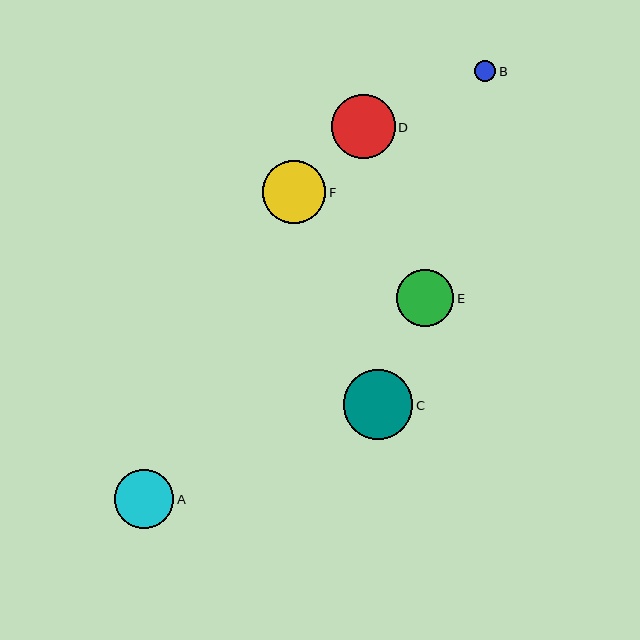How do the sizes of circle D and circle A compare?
Circle D and circle A are approximately the same size.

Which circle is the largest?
Circle C is the largest with a size of approximately 70 pixels.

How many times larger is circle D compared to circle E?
Circle D is approximately 1.1 times the size of circle E.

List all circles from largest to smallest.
From largest to smallest: C, D, F, A, E, B.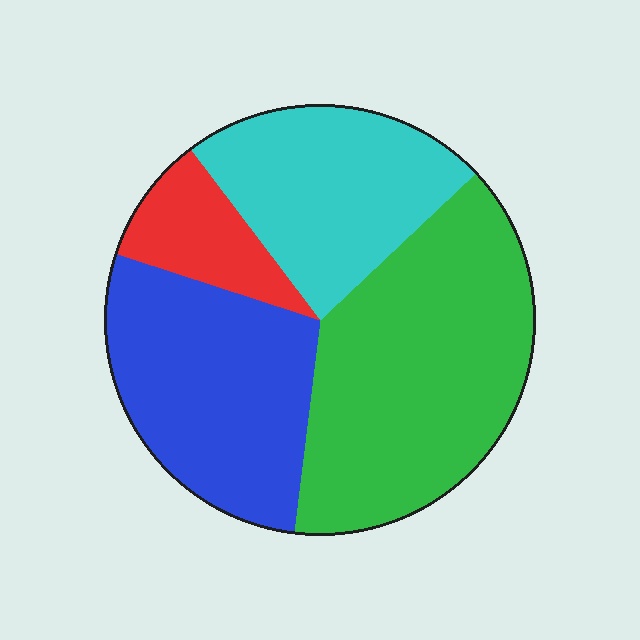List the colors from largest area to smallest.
From largest to smallest: green, blue, cyan, red.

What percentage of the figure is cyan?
Cyan takes up about one quarter (1/4) of the figure.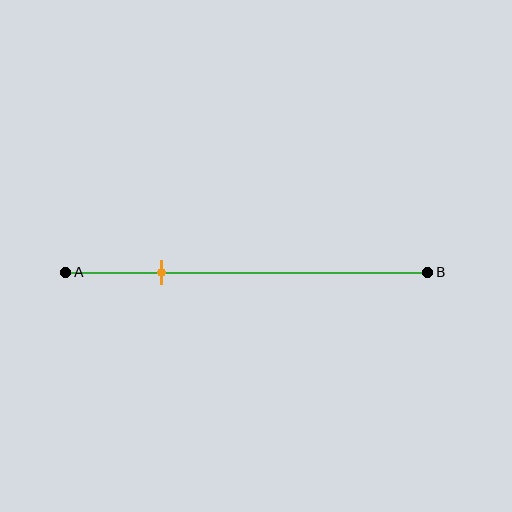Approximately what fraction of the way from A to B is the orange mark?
The orange mark is approximately 25% of the way from A to B.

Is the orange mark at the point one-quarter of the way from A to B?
Yes, the mark is approximately at the one-quarter point.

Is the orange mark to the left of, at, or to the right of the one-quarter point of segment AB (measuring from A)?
The orange mark is approximately at the one-quarter point of segment AB.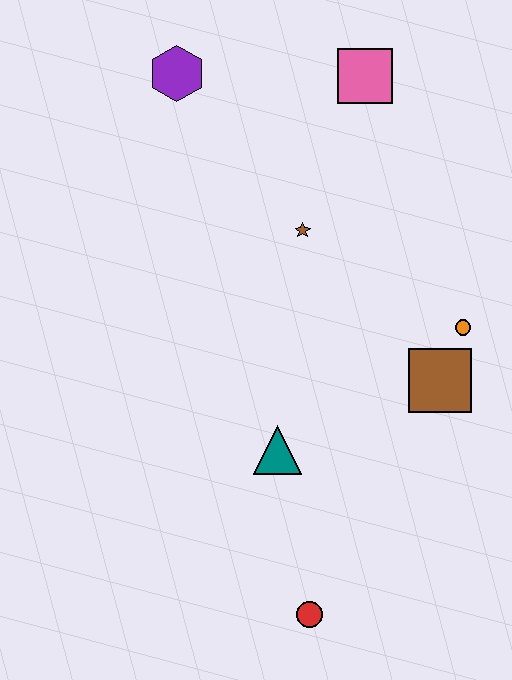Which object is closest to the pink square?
The brown star is closest to the pink square.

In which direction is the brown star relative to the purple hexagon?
The brown star is below the purple hexagon.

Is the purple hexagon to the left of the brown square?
Yes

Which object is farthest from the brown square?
The purple hexagon is farthest from the brown square.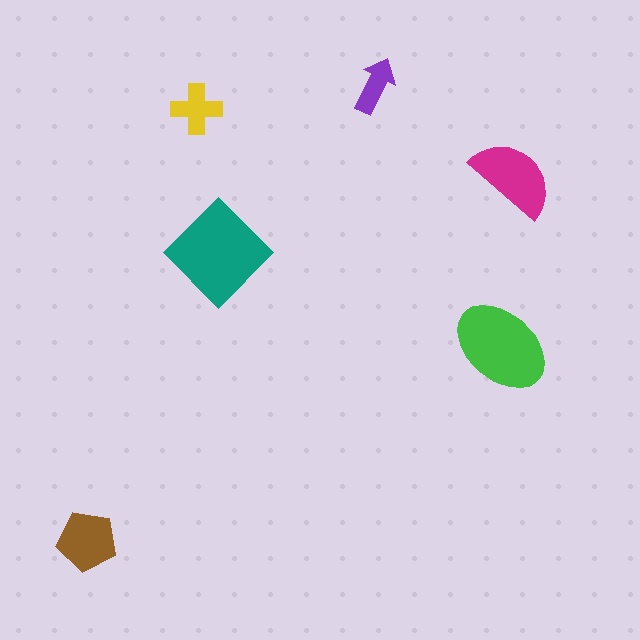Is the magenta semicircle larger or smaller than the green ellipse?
Smaller.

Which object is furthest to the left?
The brown pentagon is leftmost.